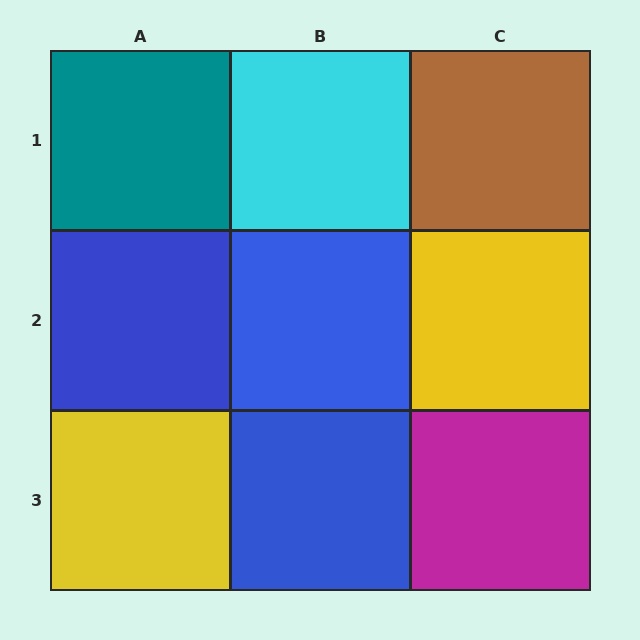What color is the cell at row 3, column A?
Yellow.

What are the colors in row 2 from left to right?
Blue, blue, yellow.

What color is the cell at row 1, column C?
Brown.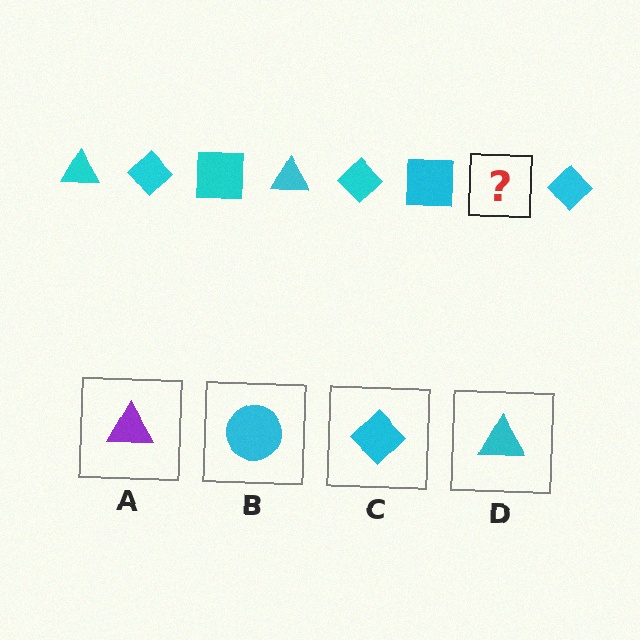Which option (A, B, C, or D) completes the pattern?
D.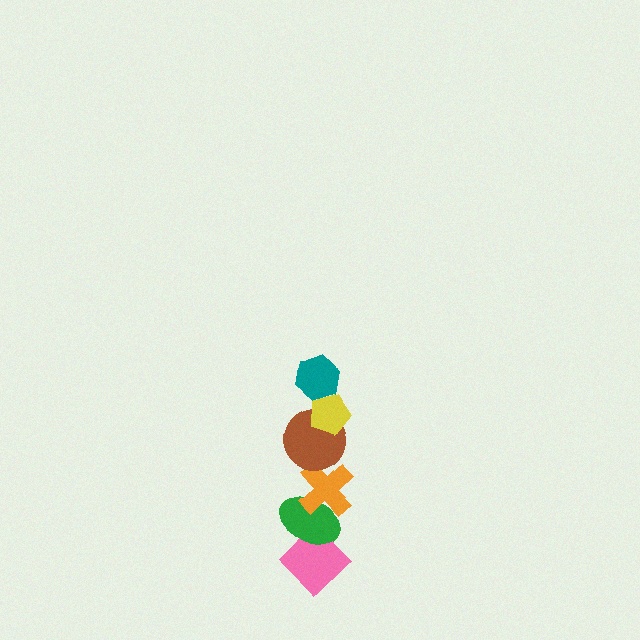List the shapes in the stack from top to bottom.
From top to bottom: the teal hexagon, the yellow pentagon, the brown circle, the orange cross, the green ellipse, the pink diamond.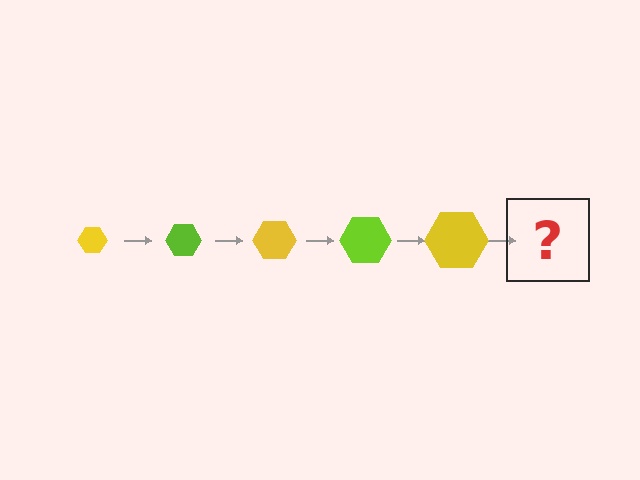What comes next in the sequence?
The next element should be a lime hexagon, larger than the previous one.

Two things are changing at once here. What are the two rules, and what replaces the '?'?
The two rules are that the hexagon grows larger each step and the color cycles through yellow and lime. The '?' should be a lime hexagon, larger than the previous one.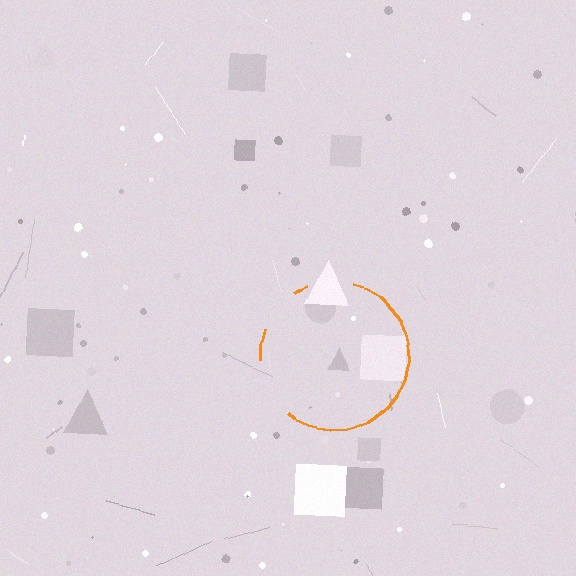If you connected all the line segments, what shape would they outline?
They would outline a circle.